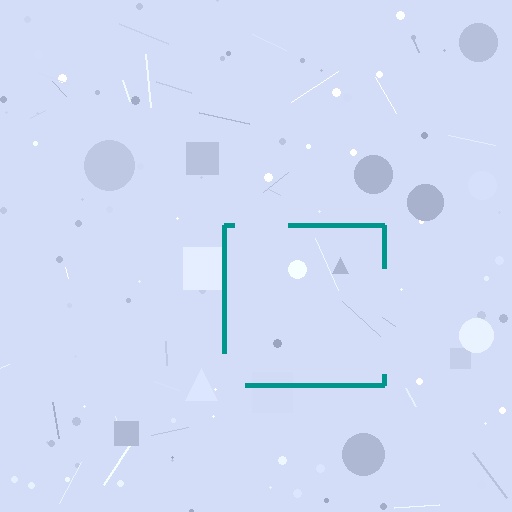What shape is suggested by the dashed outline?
The dashed outline suggests a square.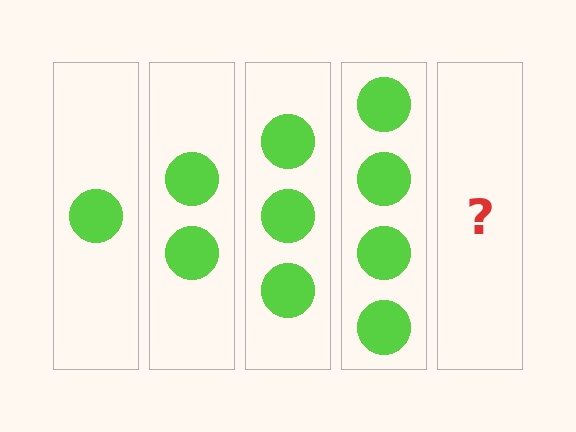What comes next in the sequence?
The next element should be 5 circles.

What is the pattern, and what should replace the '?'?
The pattern is that each step adds one more circle. The '?' should be 5 circles.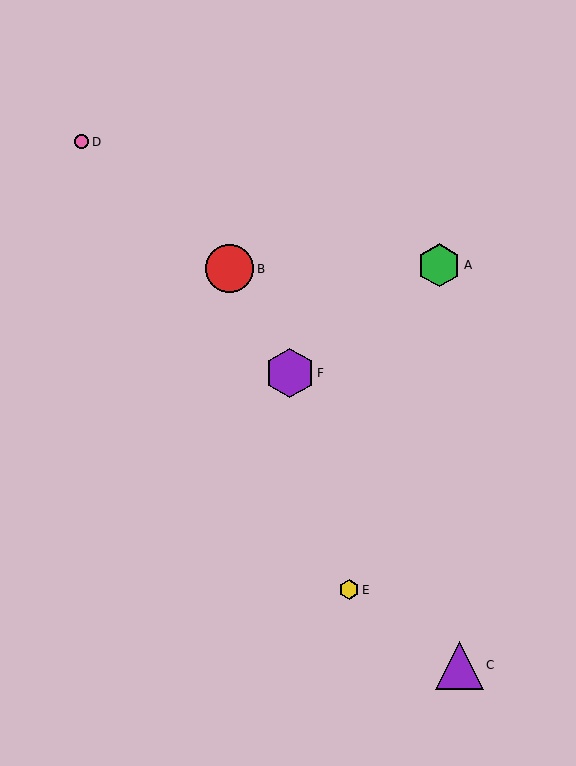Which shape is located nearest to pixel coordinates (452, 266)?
The green hexagon (labeled A) at (439, 265) is nearest to that location.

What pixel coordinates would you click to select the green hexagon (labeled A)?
Click at (439, 265) to select the green hexagon A.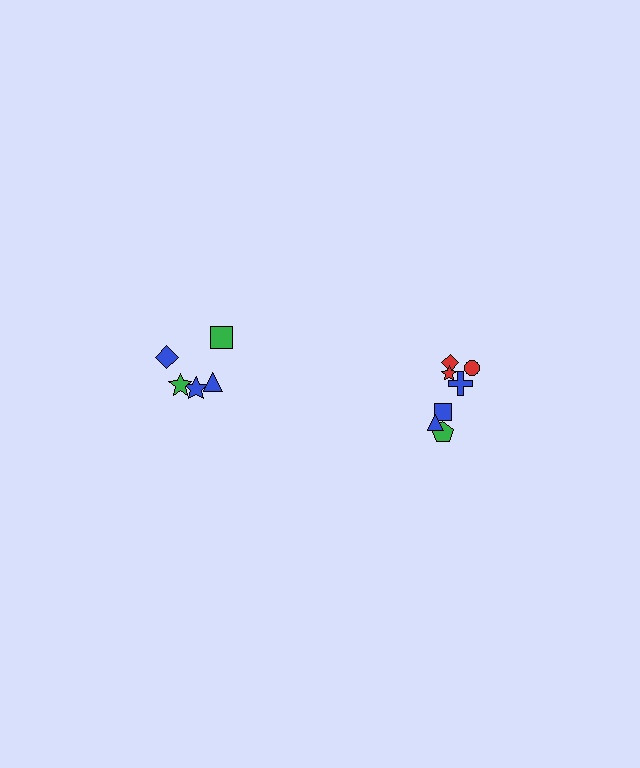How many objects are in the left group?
There are 5 objects.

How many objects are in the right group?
There are 7 objects.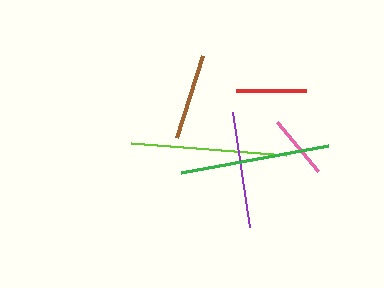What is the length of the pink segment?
The pink segment is approximately 64 pixels long.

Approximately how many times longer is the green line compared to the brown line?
The green line is approximately 1.7 times the length of the brown line.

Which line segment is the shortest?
The pink line is the shortest at approximately 64 pixels.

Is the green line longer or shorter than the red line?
The green line is longer than the red line.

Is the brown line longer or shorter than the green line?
The green line is longer than the brown line.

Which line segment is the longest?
The lime line is the longest at approximately 156 pixels.